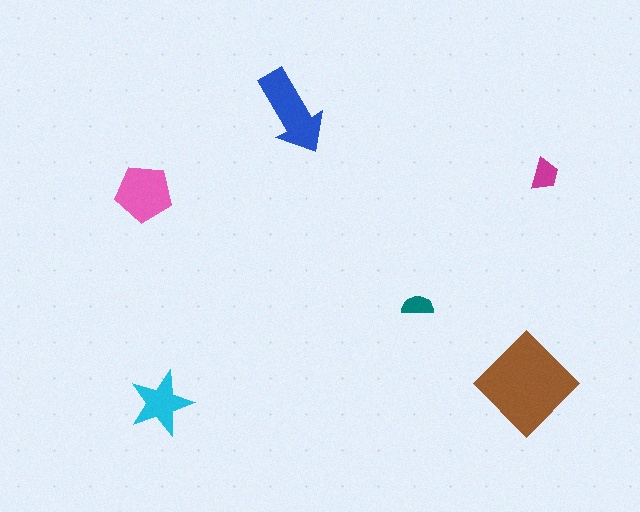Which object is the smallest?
The teal semicircle.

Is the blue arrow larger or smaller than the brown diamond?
Smaller.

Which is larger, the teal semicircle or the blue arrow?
The blue arrow.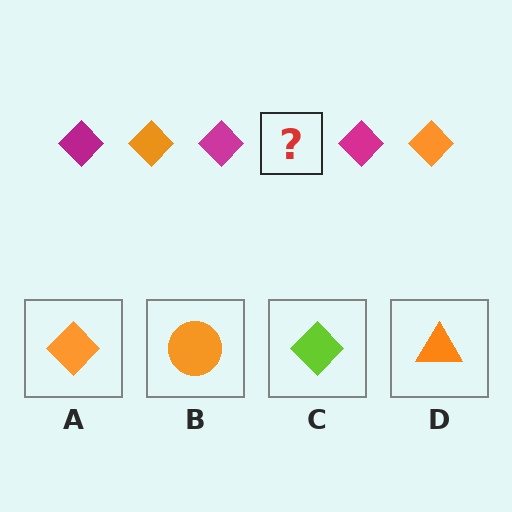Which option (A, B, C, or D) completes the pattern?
A.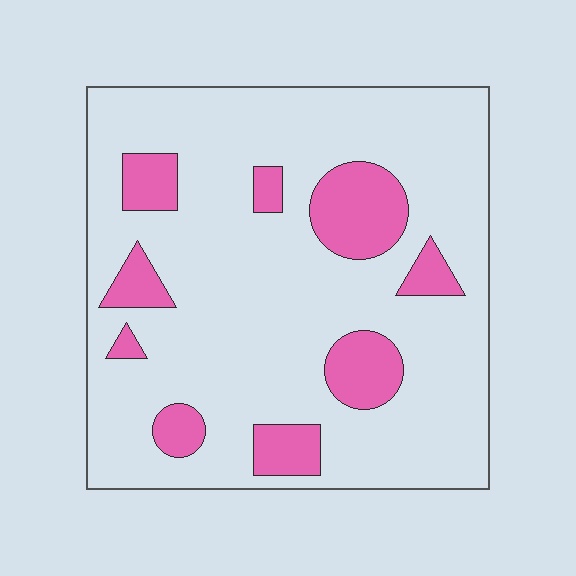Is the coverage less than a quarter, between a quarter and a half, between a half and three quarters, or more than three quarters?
Less than a quarter.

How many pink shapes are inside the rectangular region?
9.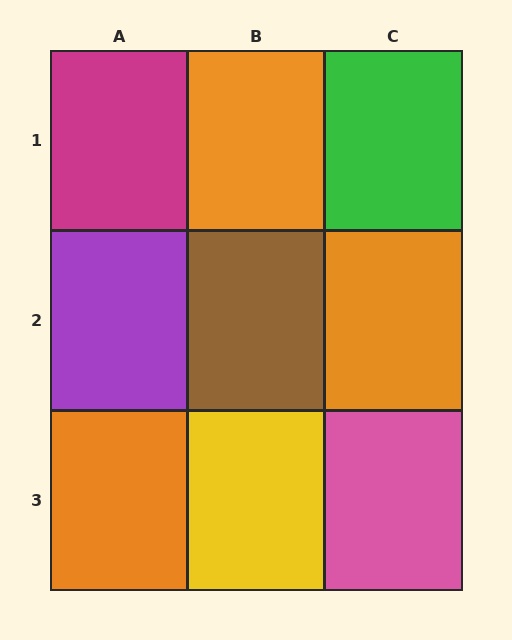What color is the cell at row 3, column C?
Pink.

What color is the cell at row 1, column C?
Green.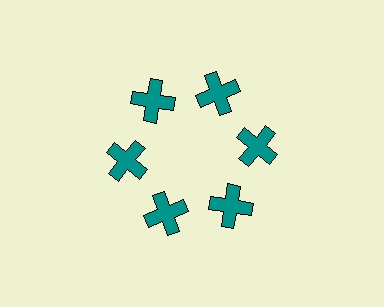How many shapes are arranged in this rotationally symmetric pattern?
There are 6 shapes, arranged in 6 groups of 1.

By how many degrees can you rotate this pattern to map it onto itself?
The pattern maps onto itself every 60 degrees of rotation.